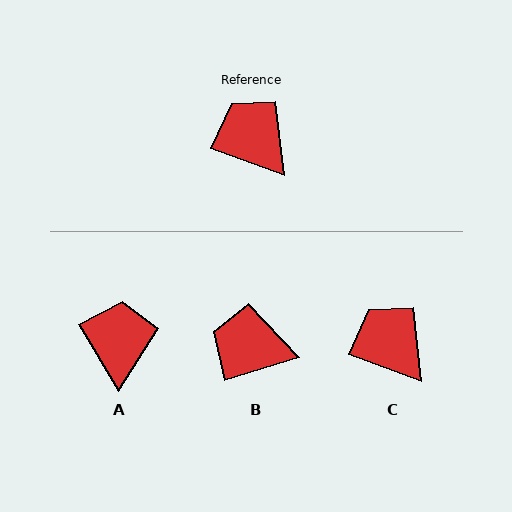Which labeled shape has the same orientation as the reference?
C.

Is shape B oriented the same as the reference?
No, it is off by about 36 degrees.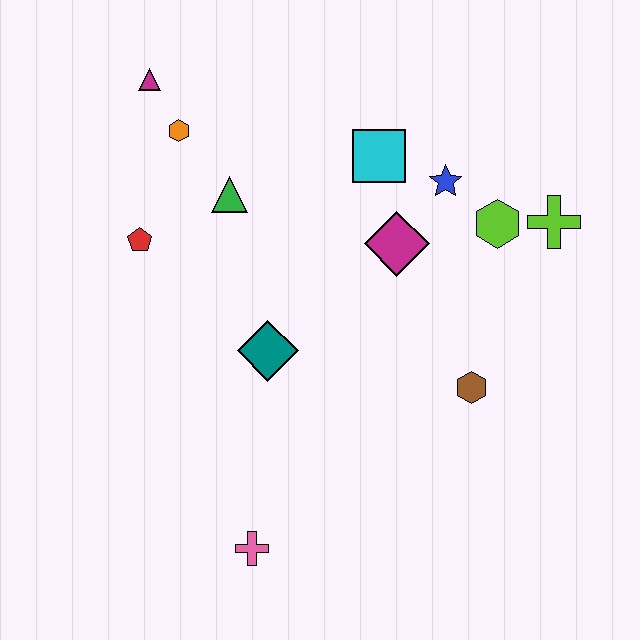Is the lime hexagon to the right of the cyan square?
Yes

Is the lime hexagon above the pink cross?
Yes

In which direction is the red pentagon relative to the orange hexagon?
The red pentagon is below the orange hexagon.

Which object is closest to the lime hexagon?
The lime cross is closest to the lime hexagon.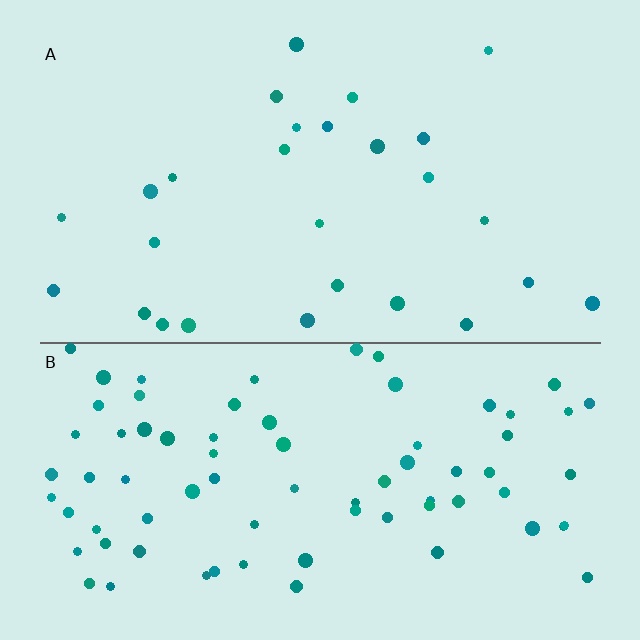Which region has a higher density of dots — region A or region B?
B (the bottom).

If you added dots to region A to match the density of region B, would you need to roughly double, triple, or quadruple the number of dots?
Approximately triple.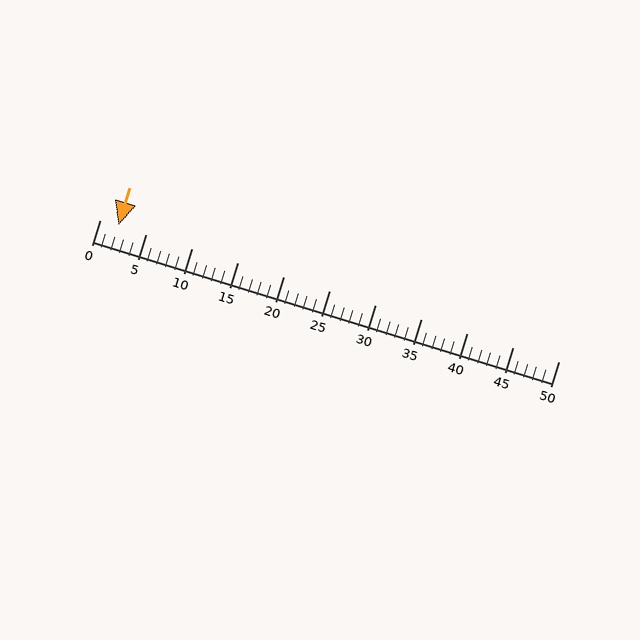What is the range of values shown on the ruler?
The ruler shows values from 0 to 50.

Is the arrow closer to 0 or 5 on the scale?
The arrow is closer to 0.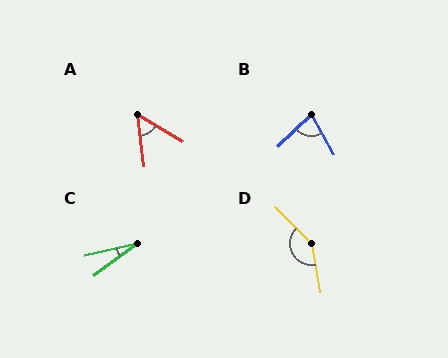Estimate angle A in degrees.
Approximately 52 degrees.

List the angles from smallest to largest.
C (23°), A (52°), B (76°), D (146°).